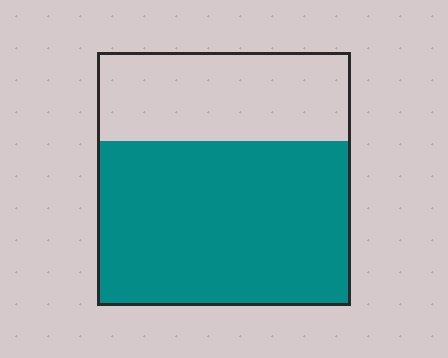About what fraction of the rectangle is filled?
About two thirds (2/3).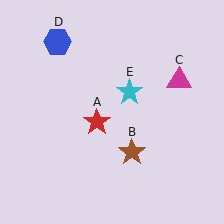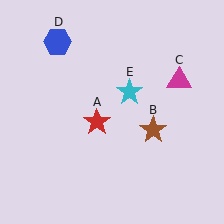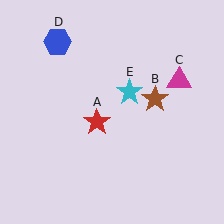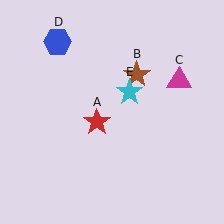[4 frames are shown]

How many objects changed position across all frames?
1 object changed position: brown star (object B).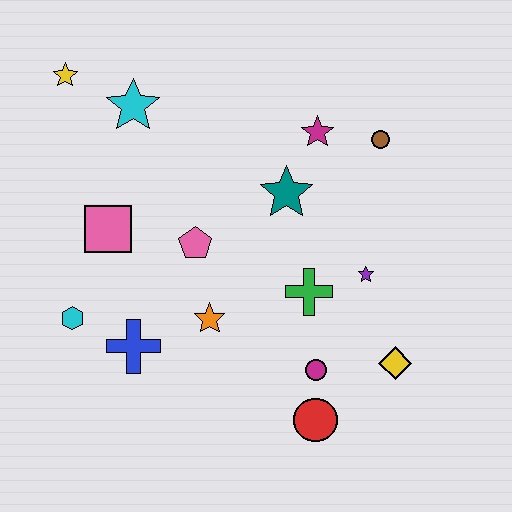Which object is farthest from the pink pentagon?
The yellow diamond is farthest from the pink pentagon.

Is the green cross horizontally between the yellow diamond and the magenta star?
No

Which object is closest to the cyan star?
The yellow star is closest to the cyan star.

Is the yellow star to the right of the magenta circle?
No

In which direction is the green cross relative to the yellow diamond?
The green cross is to the left of the yellow diamond.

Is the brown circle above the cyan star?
No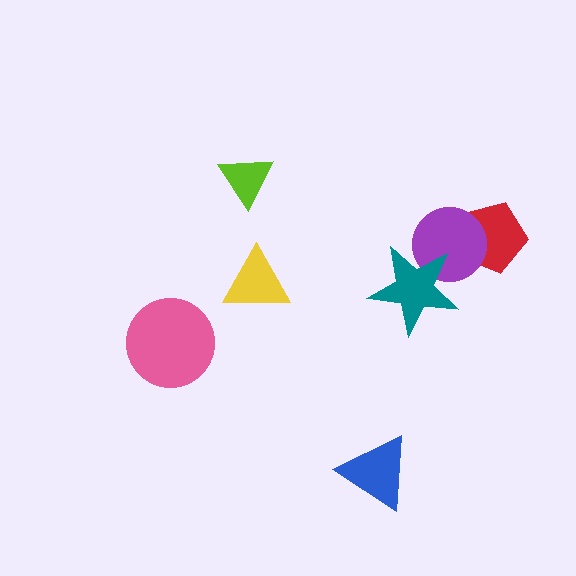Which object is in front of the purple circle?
The teal star is in front of the purple circle.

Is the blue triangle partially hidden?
No, no other shape covers it.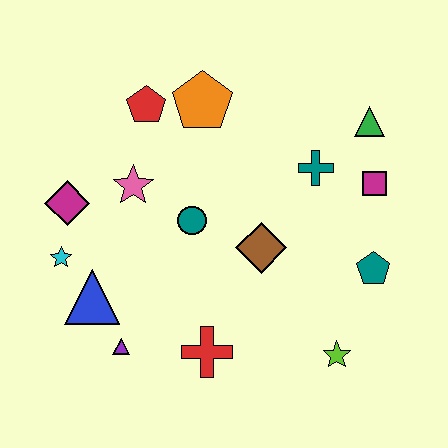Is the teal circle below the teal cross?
Yes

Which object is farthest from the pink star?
The lime star is farthest from the pink star.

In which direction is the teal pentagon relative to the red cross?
The teal pentagon is to the right of the red cross.